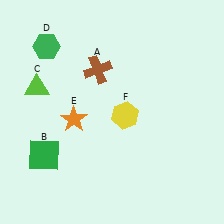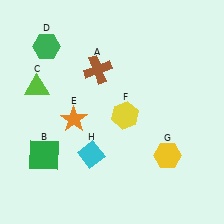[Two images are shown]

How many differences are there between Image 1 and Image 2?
There are 2 differences between the two images.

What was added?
A yellow hexagon (G), a cyan diamond (H) were added in Image 2.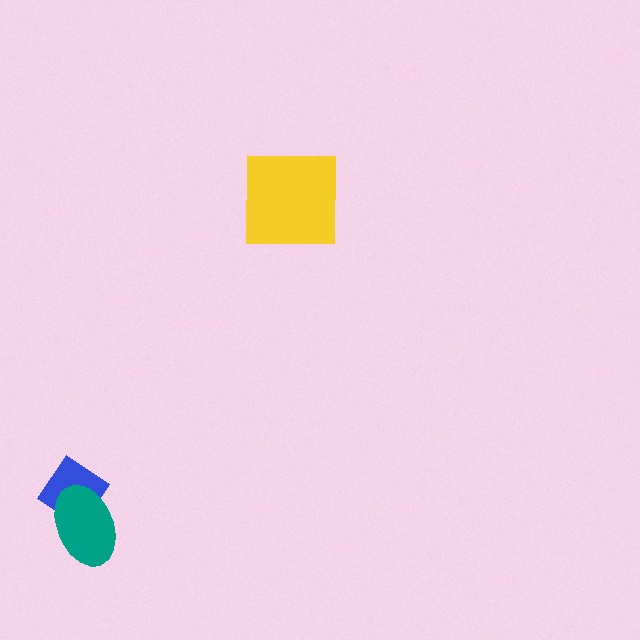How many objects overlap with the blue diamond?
1 object overlaps with the blue diamond.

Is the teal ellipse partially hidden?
No, no other shape covers it.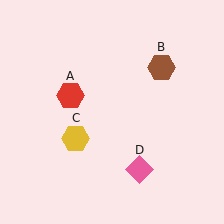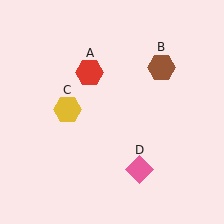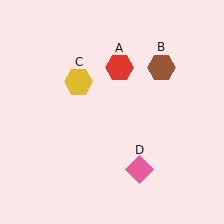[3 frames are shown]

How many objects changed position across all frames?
2 objects changed position: red hexagon (object A), yellow hexagon (object C).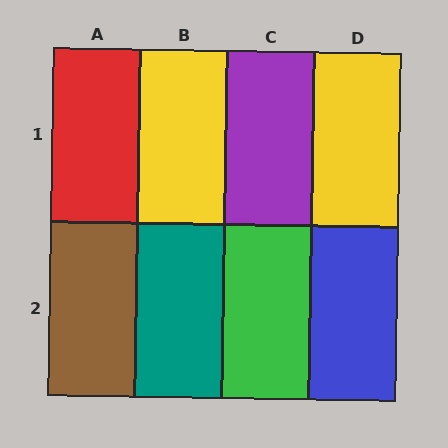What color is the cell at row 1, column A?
Red.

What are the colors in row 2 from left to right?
Brown, teal, green, blue.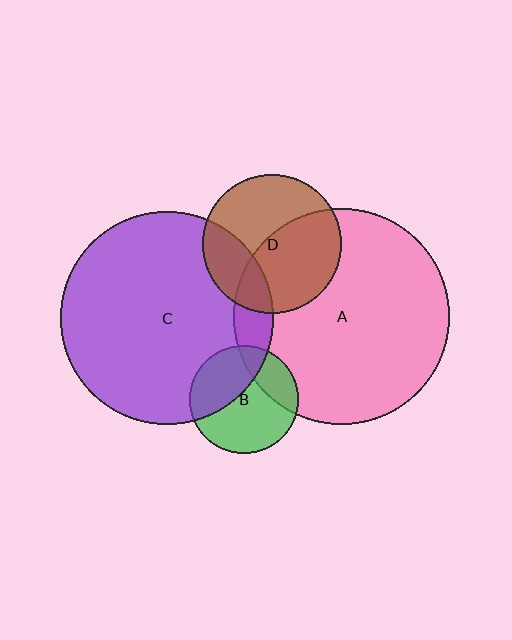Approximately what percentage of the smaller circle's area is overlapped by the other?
Approximately 25%.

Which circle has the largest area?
Circle A (pink).